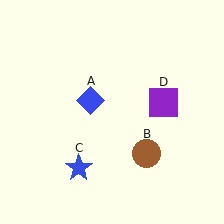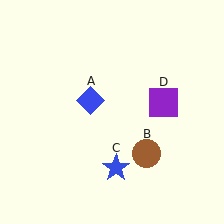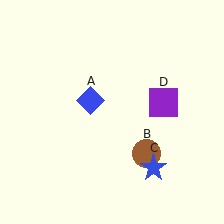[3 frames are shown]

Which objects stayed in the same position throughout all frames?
Blue diamond (object A) and brown circle (object B) and purple square (object D) remained stationary.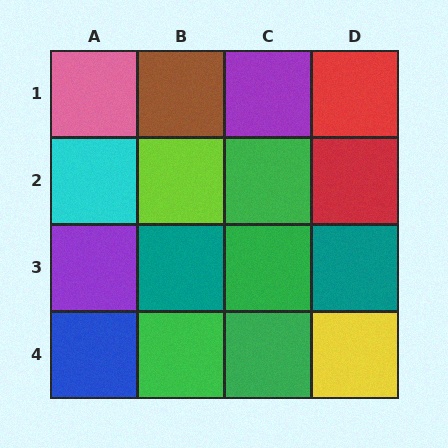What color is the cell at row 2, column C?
Green.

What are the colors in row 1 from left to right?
Pink, brown, purple, red.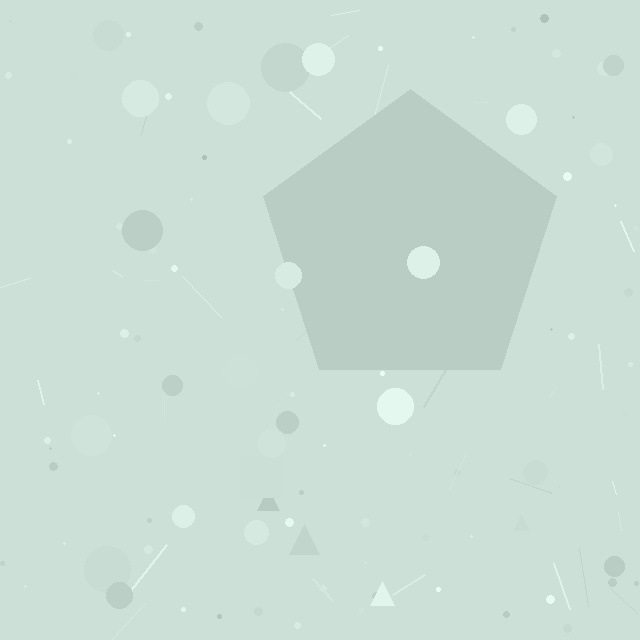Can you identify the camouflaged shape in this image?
The camouflaged shape is a pentagon.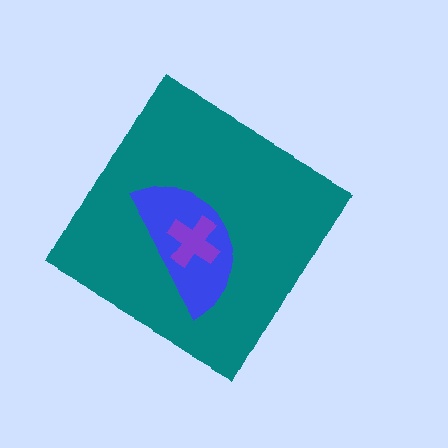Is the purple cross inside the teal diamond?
Yes.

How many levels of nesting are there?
3.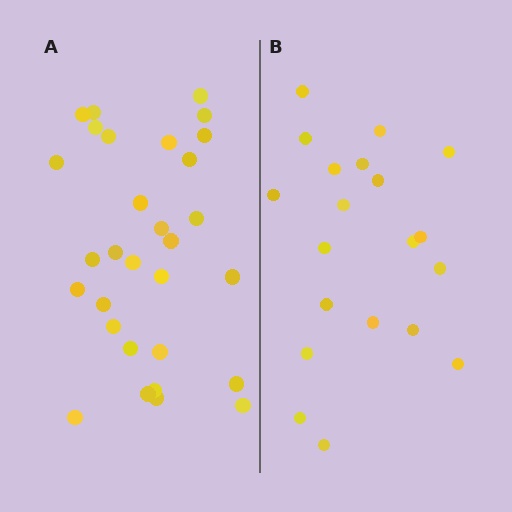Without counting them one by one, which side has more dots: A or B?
Region A (the left region) has more dots.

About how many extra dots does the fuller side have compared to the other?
Region A has roughly 10 or so more dots than region B.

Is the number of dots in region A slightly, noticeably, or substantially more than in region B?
Region A has substantially more. The ratio is roughly 1.5 to 1.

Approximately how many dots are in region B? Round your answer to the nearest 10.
About 20 dots.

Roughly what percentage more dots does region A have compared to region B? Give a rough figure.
About 50% more.